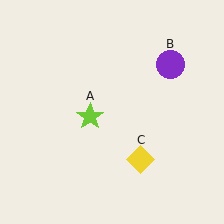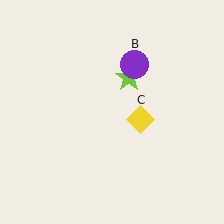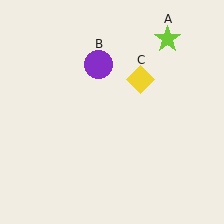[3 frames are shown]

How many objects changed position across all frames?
3 objects changed position: lime star (object A), purple circle (object B), yellow diamond (object C).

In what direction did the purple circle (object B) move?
The purple circle (object B) moved left.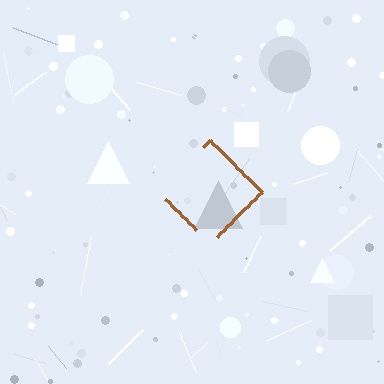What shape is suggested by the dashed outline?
The dashed outline suggests a diamond.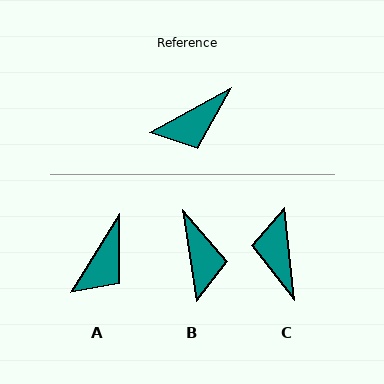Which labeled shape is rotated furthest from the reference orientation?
C, about 112 degrees away.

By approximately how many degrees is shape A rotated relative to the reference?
Approximately 29 degrees counter-clockwise.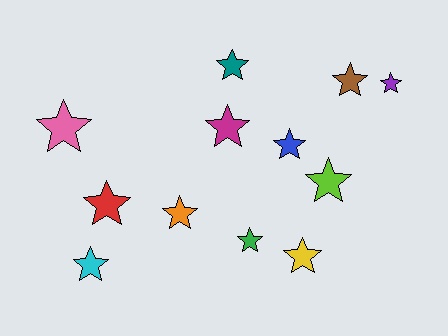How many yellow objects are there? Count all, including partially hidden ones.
There is 1 yellow object.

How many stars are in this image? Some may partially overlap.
There are 12 stars.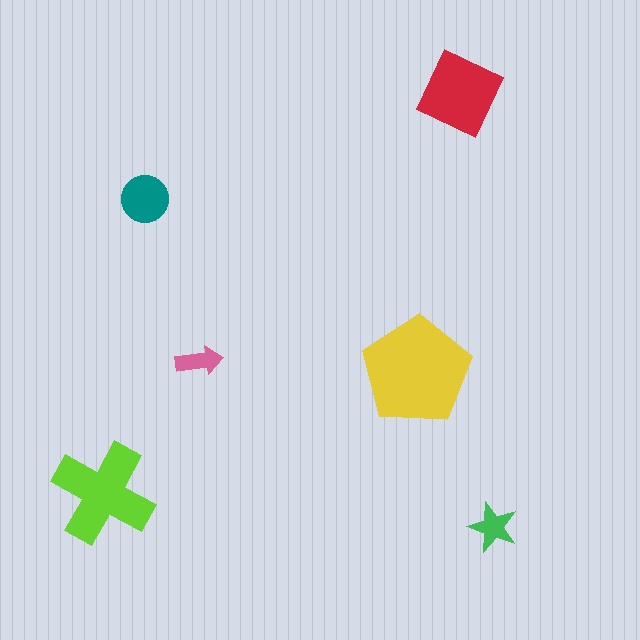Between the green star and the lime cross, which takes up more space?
The lime cross.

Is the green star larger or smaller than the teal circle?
Smaller.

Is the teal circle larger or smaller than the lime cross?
Smaller.